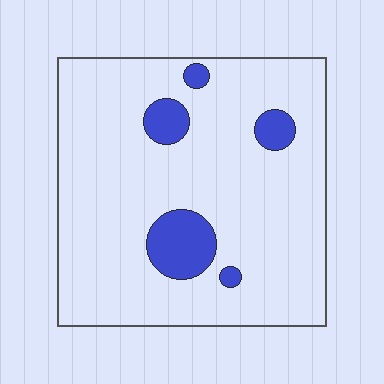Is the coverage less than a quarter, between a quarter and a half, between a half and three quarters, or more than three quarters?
Less than a quarter.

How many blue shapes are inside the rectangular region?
5.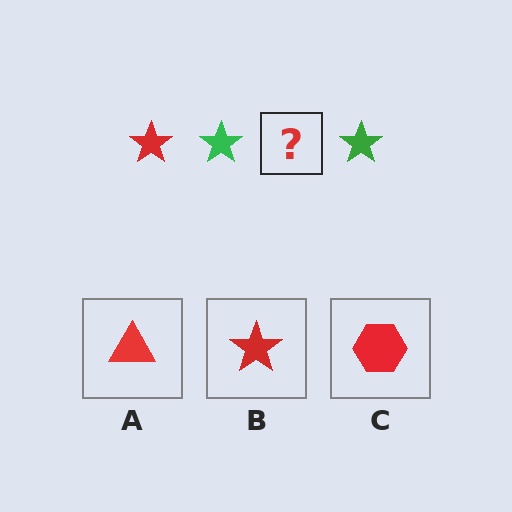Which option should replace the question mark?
Option B.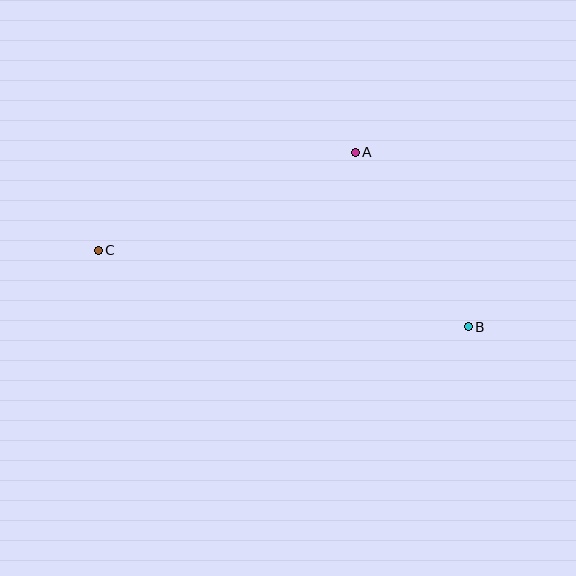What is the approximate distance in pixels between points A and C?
The distance between A and C is approximately 275 pixels.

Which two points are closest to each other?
Points A and B are closest to each other.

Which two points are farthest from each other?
Points B and C are farthest from each other.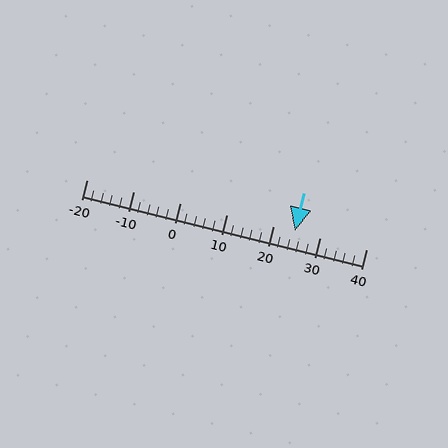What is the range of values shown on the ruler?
The ruler shows values from -20 to 40.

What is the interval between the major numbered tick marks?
The major tick marks are spaced 10 units apart.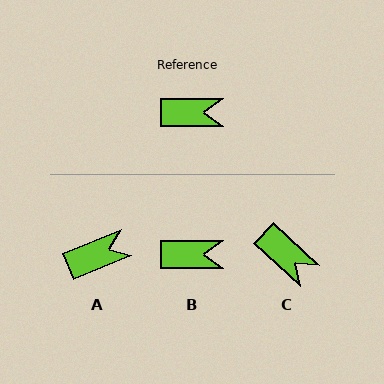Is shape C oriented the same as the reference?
No, it is off by about 43 degrees.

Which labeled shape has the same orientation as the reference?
B.